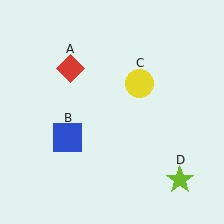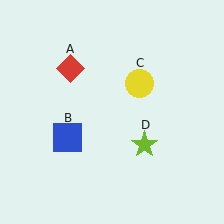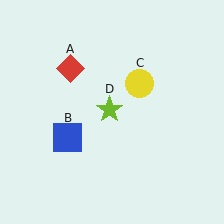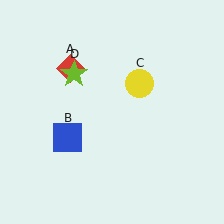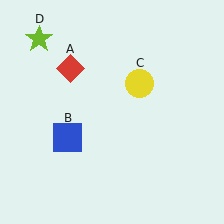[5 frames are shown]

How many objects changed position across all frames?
1 object changed position: lime star (object D).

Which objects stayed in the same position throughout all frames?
Red diamond (object A) and blue square (object B) and yellow circle (object C) remained stationary.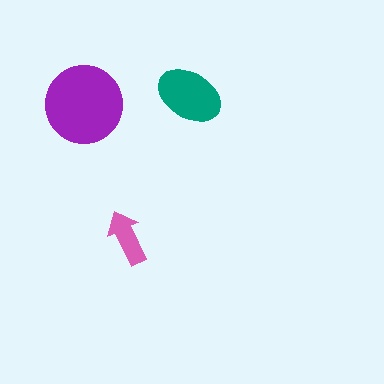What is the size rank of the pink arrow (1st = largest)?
3rd.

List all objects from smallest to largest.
The pink arrow, the teal ellipse, the purple circle.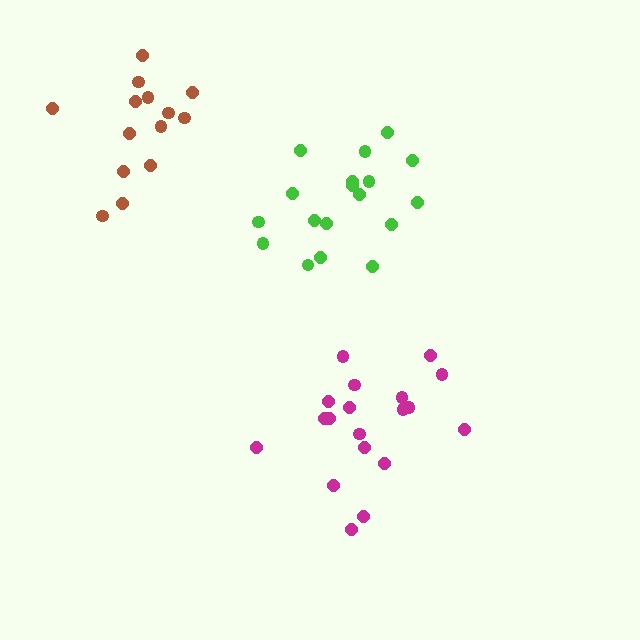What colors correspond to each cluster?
The clusters are colored: brown, green, magenta.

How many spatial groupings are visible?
There are 3 spatial groupings.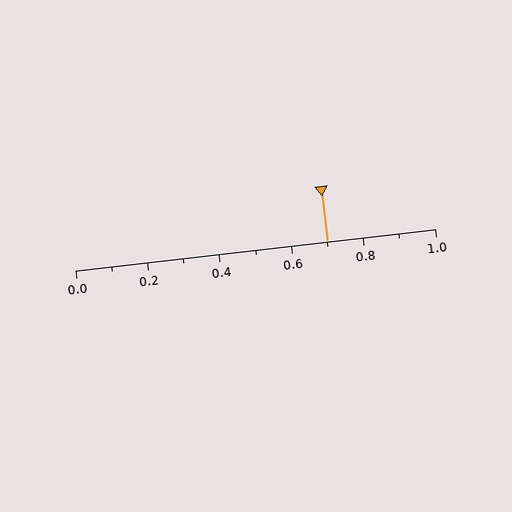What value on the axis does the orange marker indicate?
The marker indicates approximately 0.7.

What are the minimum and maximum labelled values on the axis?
The axis runs from 0.0 to 1.0.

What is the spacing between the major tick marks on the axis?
The major ticks are spaced 0.2 apart.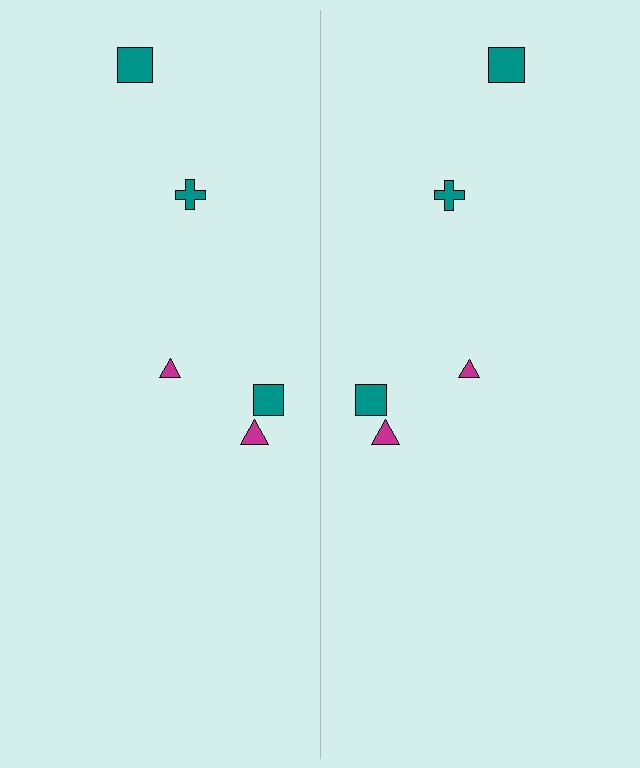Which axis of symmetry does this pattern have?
The pattern has a vertical axis of symmetry running through the center of the image.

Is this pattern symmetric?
Yes, this pattern has bilateral (reflection) symmetry.